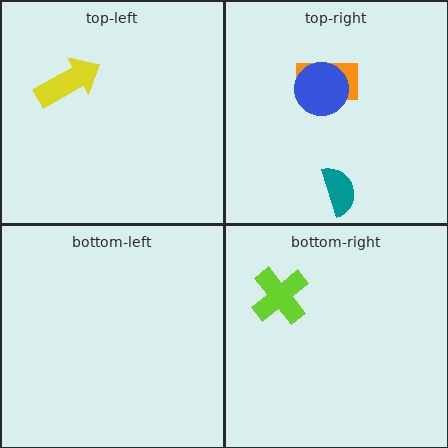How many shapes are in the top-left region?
1.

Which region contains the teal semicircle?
The top-right region.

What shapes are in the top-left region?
The yellow arrow.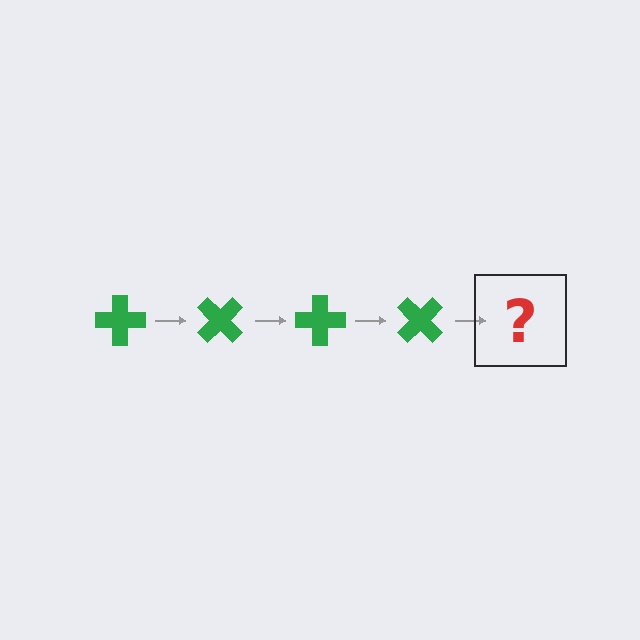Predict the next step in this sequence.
The next step is a green cross rotated 180 degrees.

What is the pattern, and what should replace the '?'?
The pattern is that the cross rotates 45 degrees each step. The '?' should be a green cross rotated 180 degrees.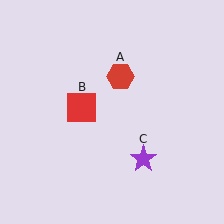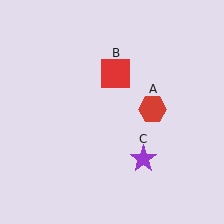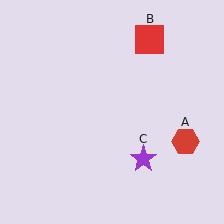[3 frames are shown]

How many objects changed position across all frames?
2 objects changed position: red hexagon (object A), red square (object B).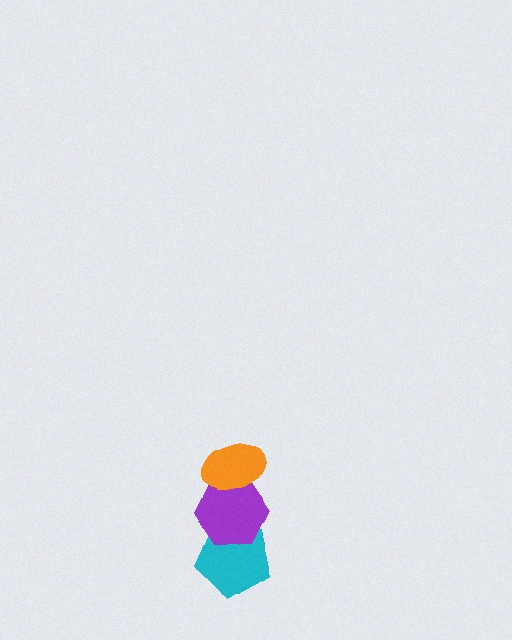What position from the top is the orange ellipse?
The orange ellipse is 1st from the top.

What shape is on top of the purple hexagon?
The orange ellipse is on top of the purple hexagon.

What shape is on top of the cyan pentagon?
The purple hexagon is on top of the cyan pentagon.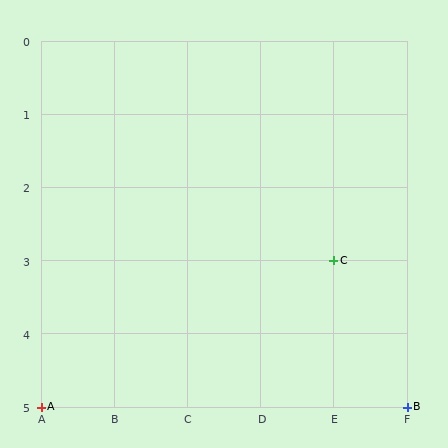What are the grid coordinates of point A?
Point A is at grid coordinates (A, 5).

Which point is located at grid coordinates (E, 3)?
Point C is at (E, 3).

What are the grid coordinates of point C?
Point C is at grid coordinates (E, 3).